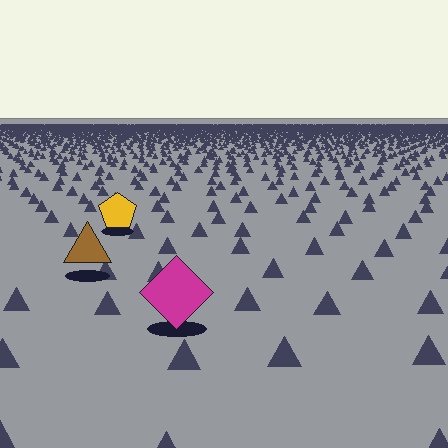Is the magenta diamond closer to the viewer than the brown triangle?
Yes. The magenta diamond is closer — you can tell from the texture gradient: the ground texture is coarser near it.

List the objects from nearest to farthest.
From nearest to farthest: the magenta diamond, the brown triangle, the yellow pentagon.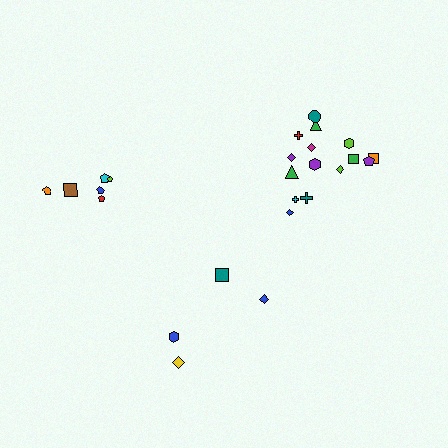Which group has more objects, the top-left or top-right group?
The top-right group.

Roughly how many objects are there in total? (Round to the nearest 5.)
Roughly 25 objects in total.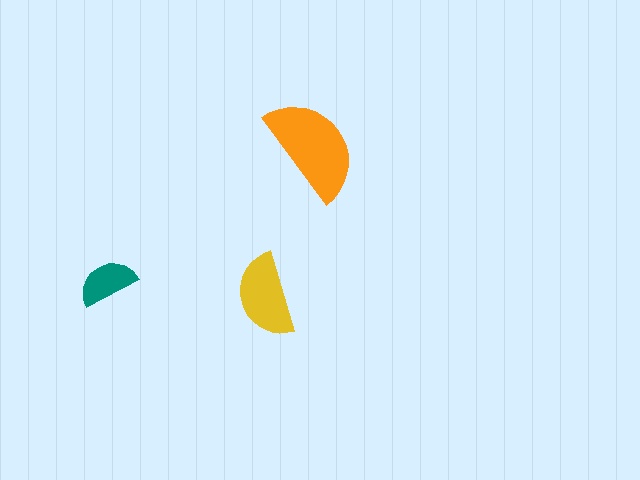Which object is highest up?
The orange semicircle is topmost.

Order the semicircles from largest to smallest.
the orange one, the yellow one, the teal one.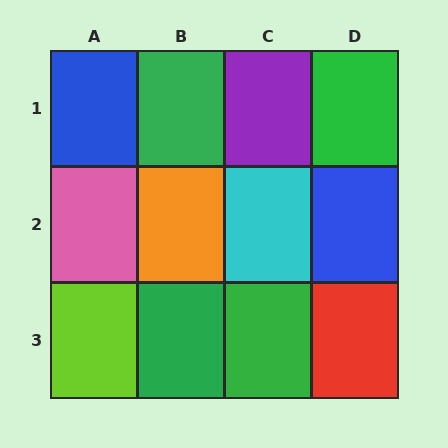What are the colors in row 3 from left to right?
Lime, green, green, red.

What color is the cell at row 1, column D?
Green.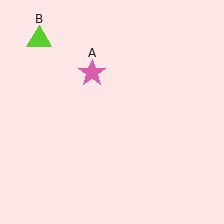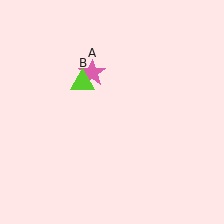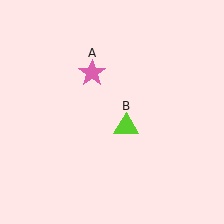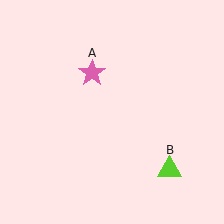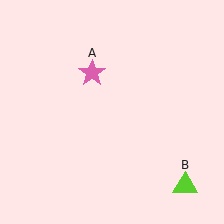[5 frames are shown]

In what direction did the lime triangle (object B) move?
The lime triangle (object B) moved down and to the right.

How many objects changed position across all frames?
1 object changed position: lime triangle (object B).